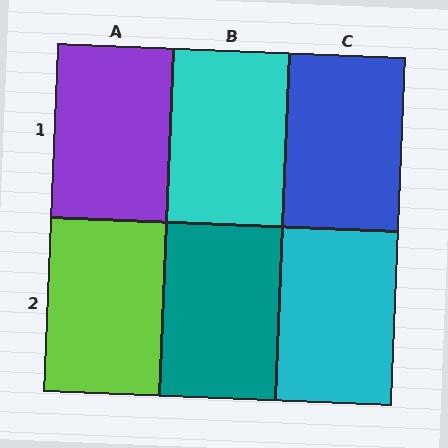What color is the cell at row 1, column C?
Blue.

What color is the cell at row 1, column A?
Purple.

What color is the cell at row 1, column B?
Cyan.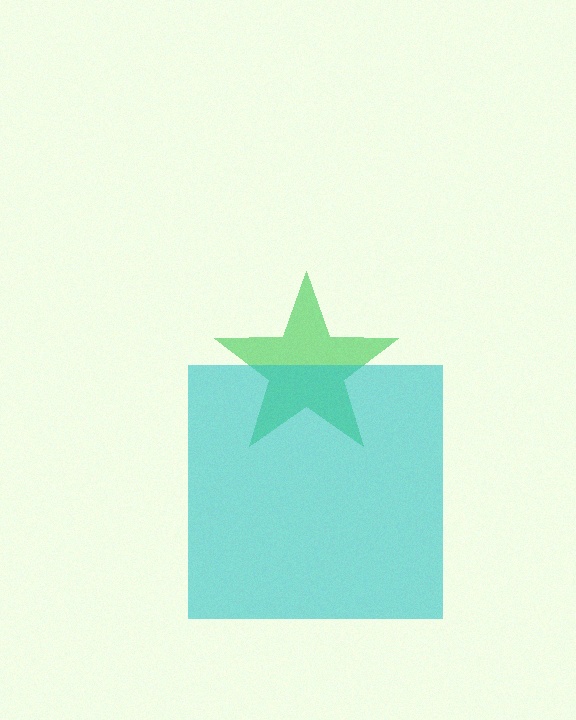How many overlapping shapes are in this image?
There are 2 overlapping shapes in the image.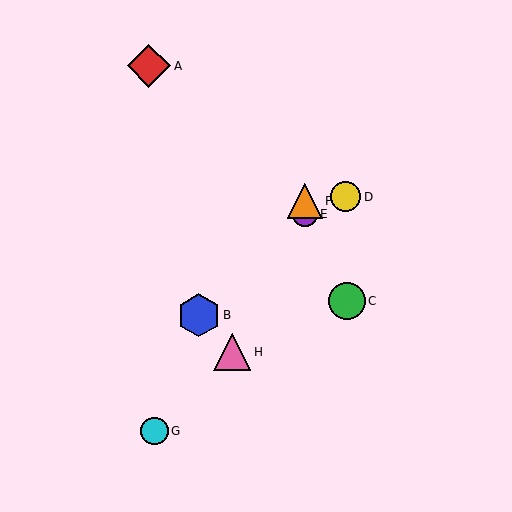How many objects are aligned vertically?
2 objects (E, F) are aligned vertically.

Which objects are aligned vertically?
Objects E, F are aligned vertically.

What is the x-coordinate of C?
Object C is at x≈347.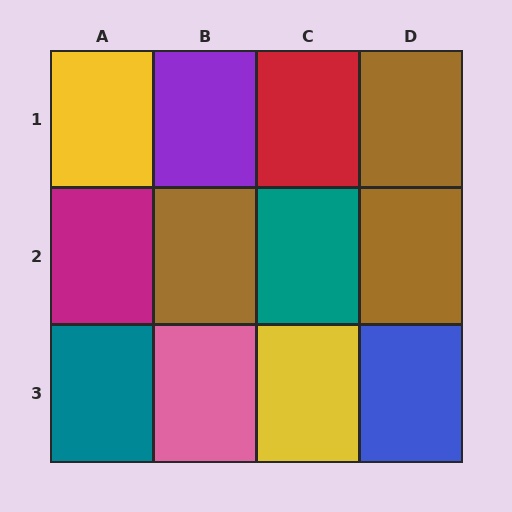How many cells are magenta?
1 cell is magenta.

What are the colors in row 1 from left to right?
Yellow, purple, red, brown.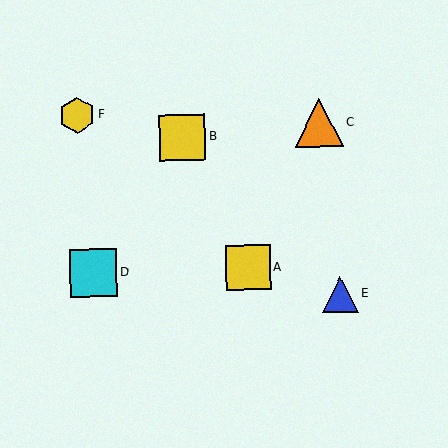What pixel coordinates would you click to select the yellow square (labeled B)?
Click at (183, 137) to select the yellow square B.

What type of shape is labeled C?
Shape C is an orange triangle.